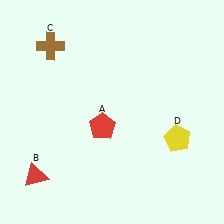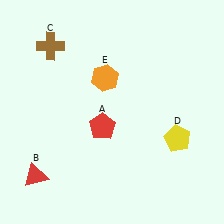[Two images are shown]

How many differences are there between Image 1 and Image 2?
There is 1 difference between the two images.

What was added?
An orange hexagon (E) was added in Image 2.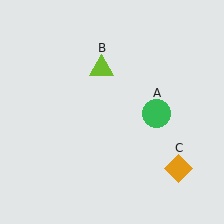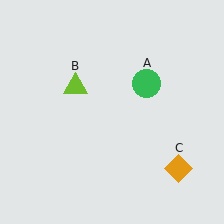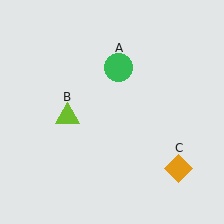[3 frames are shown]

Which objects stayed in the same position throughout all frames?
Orange diamond (object C) remained stationary.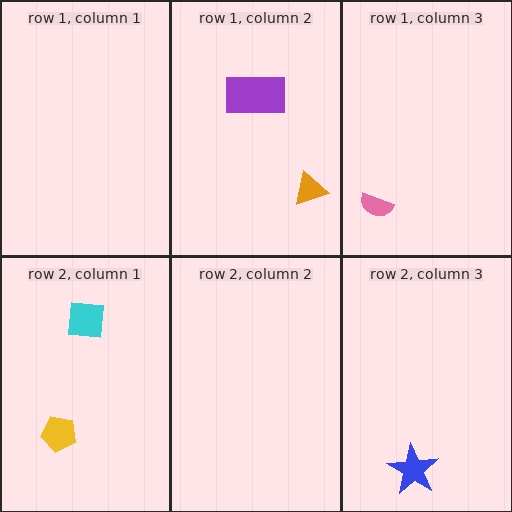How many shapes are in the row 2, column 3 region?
1.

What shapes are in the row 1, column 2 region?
The purple rectangle, the orange triangle.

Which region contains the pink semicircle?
The row 1, column 3 region.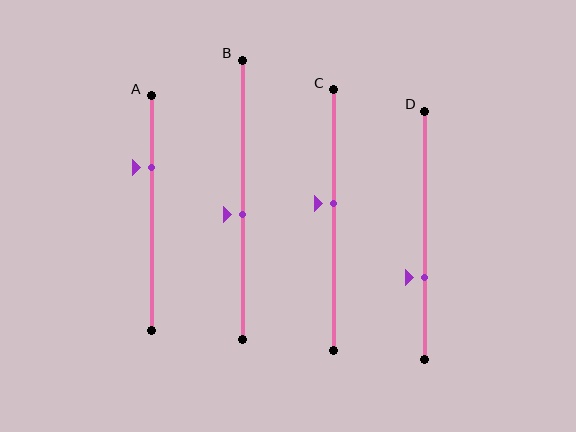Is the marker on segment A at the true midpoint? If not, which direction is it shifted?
No, the marker on segment A is shifted upward by about 20% of the segment length.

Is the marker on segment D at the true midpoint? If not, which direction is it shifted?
No, the marker on segment D is shifted downward by about 17% of the segment length.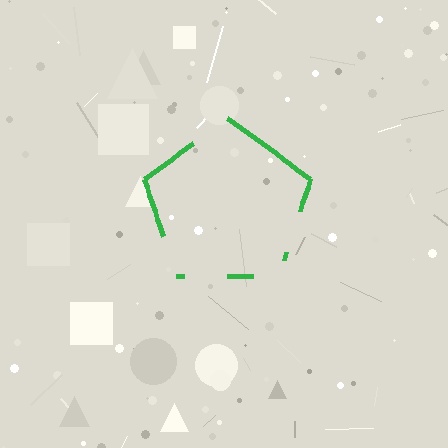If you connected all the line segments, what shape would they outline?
They would outline a pentagon.